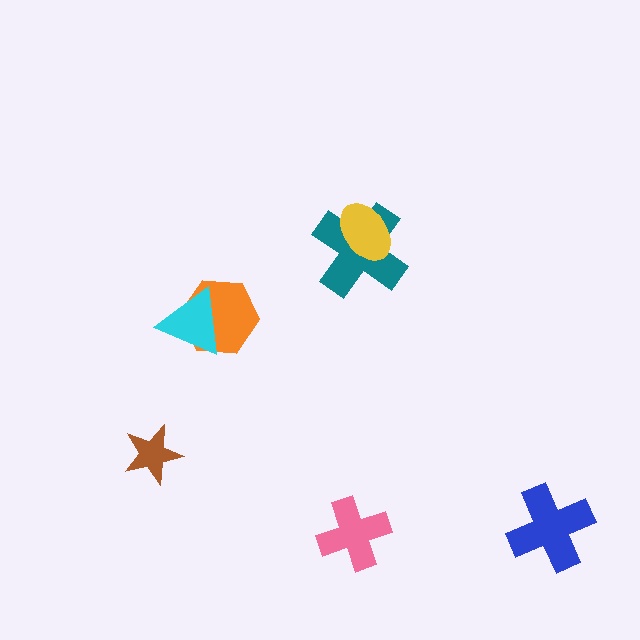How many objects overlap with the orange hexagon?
1 object overlaps with the orange hexagon.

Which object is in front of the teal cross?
The yellow ellipse is in front of the teal cross.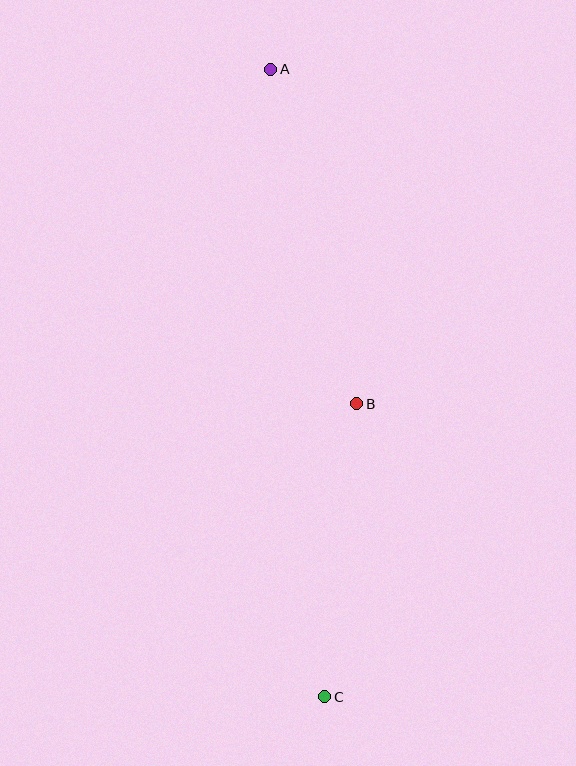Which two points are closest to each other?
Points B and C are closest to each other.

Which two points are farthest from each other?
Points A and C are farthest from each other.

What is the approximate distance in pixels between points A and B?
The distance between A and B is approximately 345 pixels.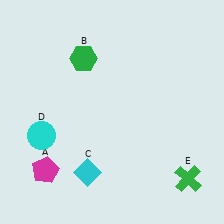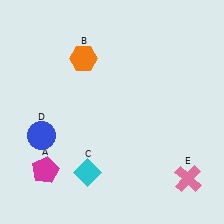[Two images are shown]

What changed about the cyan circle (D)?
In Image 1, D is cyan. In Image 2, it changed to blue.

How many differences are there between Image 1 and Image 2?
There are 3 differences between the two images.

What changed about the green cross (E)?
In Image 1, E is green. In Image 2, it changed to pink.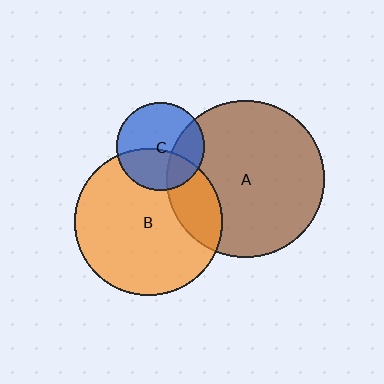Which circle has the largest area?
Circle A (brown).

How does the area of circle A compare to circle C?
Approximately 3.2 times.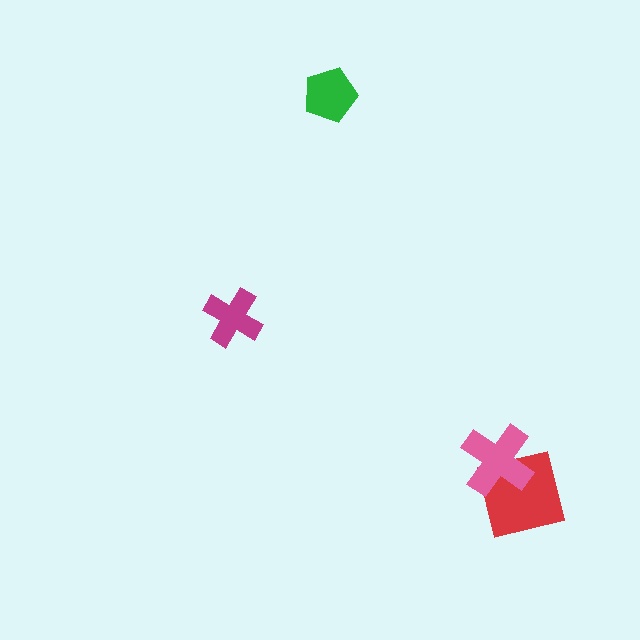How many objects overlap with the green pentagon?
0 objects overlap with the green pentagon.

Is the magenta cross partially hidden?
No, no other shape covers it.